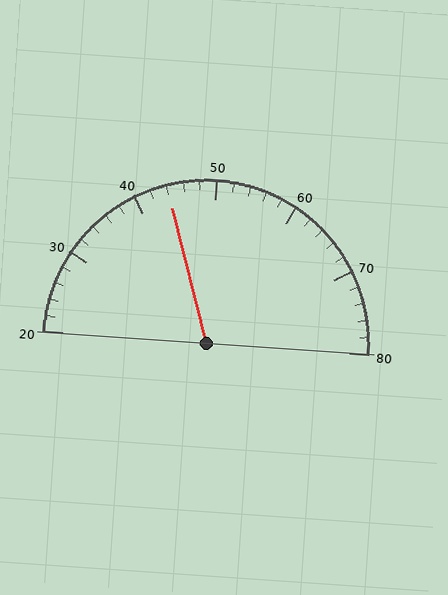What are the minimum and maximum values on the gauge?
The gauge ranges from 20 to 80.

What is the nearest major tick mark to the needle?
The nearest major tick mark is 40.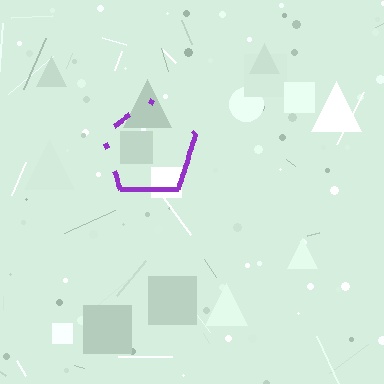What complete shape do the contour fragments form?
The contour fragments form a pentagon.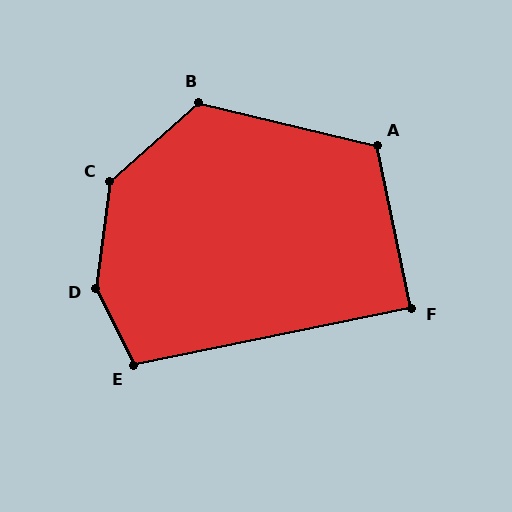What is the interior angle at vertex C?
Approximately 140 degrees (obtuse).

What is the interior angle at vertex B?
Approximately 125 degrees (obtuse).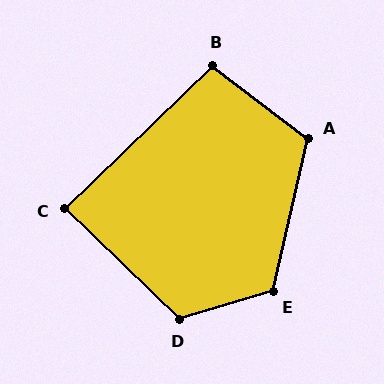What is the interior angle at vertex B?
Approximately 99 degrees (obtuse).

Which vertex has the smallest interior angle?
C, at approximately 88 degrees.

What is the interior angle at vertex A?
Approximately 114 degrees (obtuse).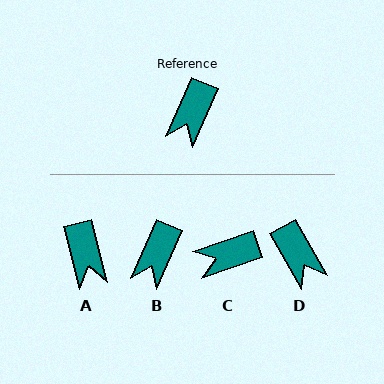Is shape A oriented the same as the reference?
No, it is off by about 38 degrees.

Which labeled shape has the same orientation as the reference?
B.